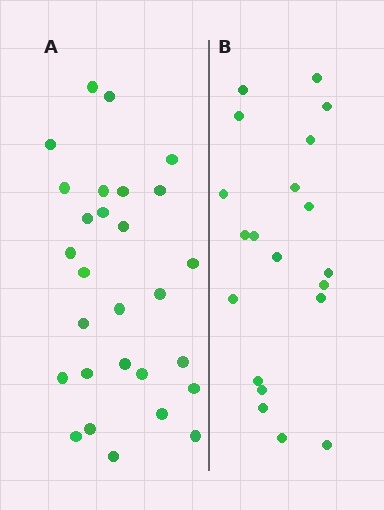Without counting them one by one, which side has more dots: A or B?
Region A (the left region) has more dots.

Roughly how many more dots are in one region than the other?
Region A has roughly 8 or so more dots than region B.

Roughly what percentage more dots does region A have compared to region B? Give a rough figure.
About 40% more.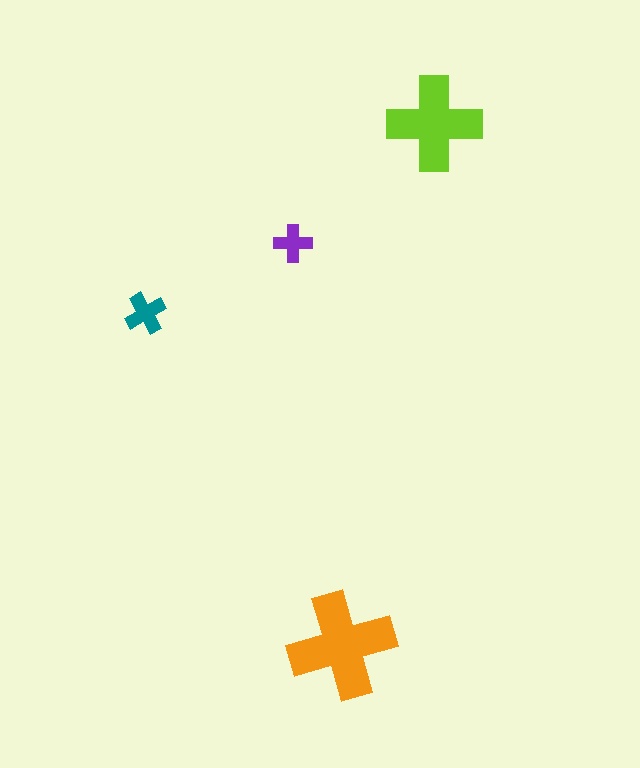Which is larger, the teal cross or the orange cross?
The orange one.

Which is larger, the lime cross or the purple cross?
The lime one.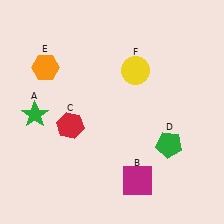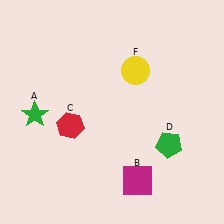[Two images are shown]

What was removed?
The orange hexagon (E) was removed in Image 2.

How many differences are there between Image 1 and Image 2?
There is 1 difference between the two images.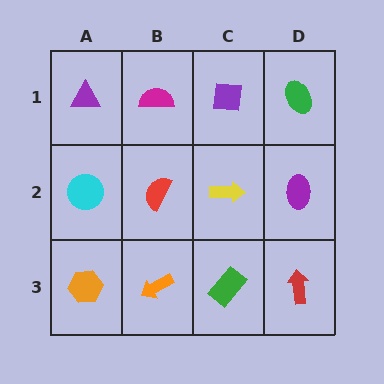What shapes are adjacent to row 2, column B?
A magenta semicircle (row 1, column B), an orange arrow (row 3, column B), a cyan circle (row 2, column A), a yellow arrow (row 2, column C).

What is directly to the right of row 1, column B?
A purple square.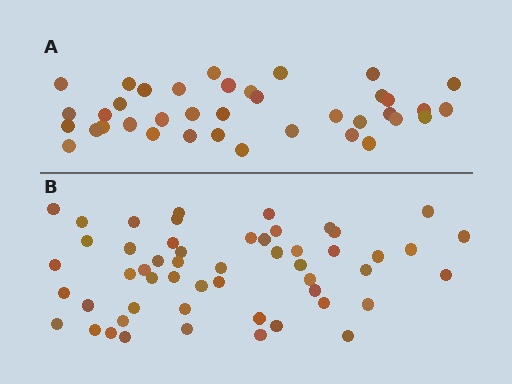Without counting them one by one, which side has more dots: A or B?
Region B (the bottom region) has more dots.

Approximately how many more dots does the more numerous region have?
Region B has approximately 15 more dots than region A.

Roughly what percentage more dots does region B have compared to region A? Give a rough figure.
About 40% more.